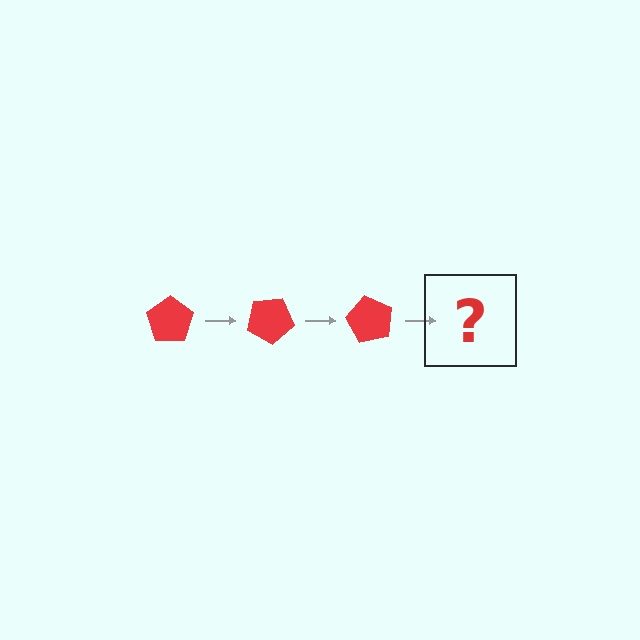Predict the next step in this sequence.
The next step is a red pentagon rotated 90 degrees.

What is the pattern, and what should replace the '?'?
The pattern is that the pentagon rotates 30 degrees each step. The '?' should be a red pentagon rotated 90 degrees.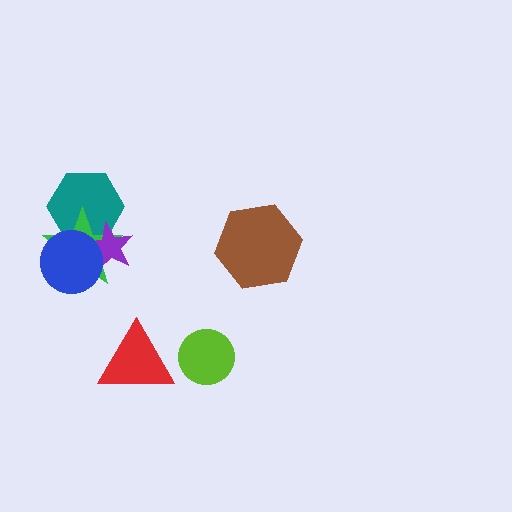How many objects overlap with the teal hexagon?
3 objects overlap with the teal hexagon.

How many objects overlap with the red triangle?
0 objects overlap with the red triangle.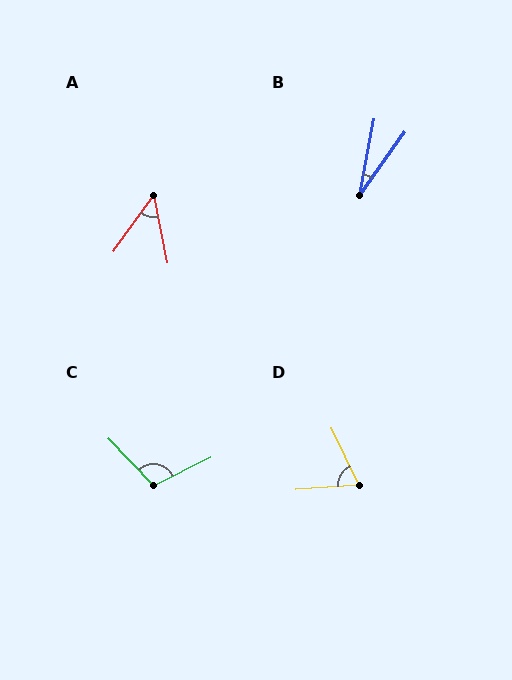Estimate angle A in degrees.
Approximately 47 degrees.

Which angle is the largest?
C, at approximately 107 degrees.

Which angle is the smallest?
B, at approximately 25 degrees.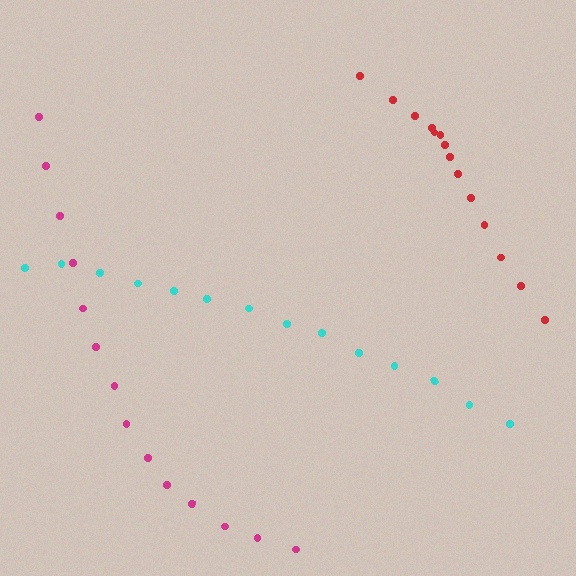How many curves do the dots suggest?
There are 3 distinct paths.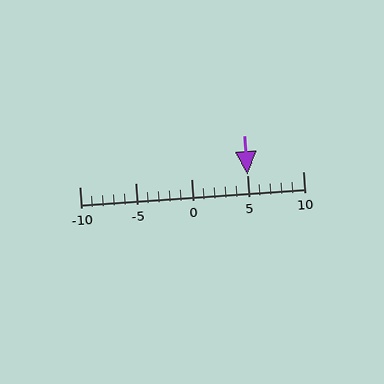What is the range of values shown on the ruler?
The ruler shows values from -10 to 10.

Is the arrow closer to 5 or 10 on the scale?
The arrow is closer to 5.